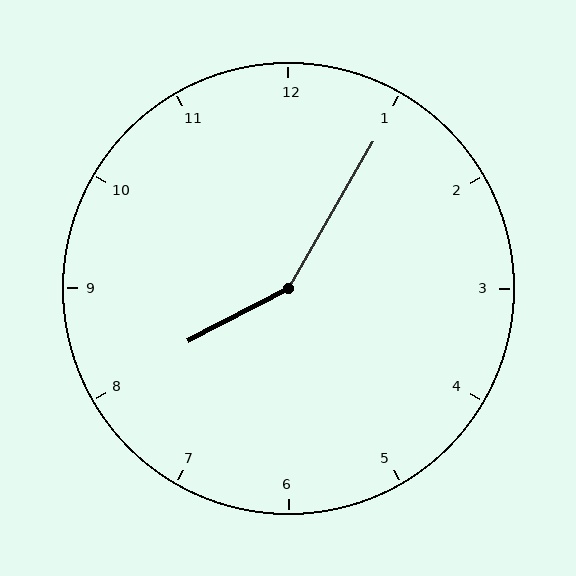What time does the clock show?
8:05.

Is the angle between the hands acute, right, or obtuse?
It is obtuse.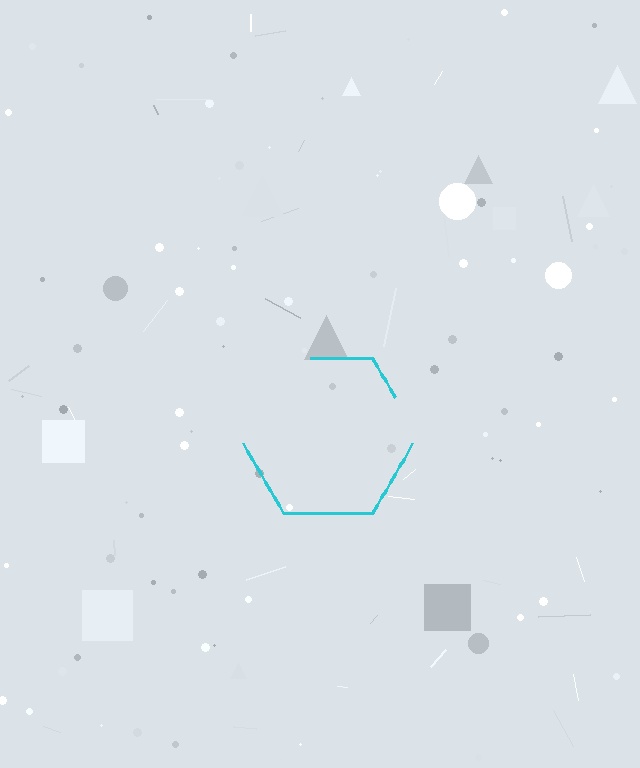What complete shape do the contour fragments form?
The contour fragments form a hexagon.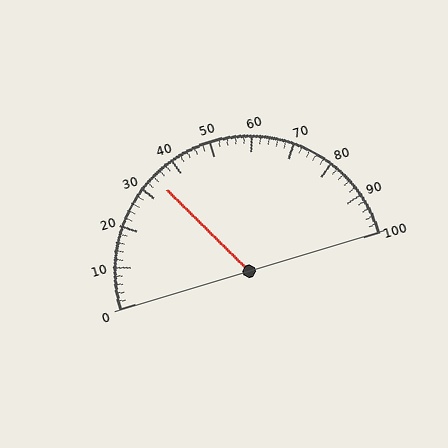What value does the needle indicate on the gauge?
The needle indicates approximately 34.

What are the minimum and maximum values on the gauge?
The gauge ranges from 0 to 100.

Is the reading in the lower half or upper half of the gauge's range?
The reading is in the lower half of the range (0 to 100).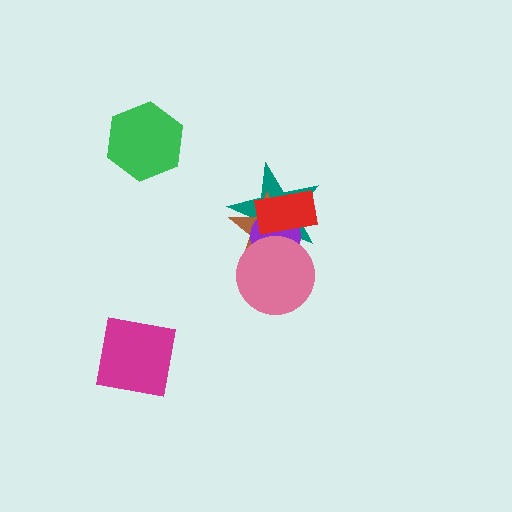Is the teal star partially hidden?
Yes, it is partially covered by another shape.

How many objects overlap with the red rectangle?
3 objects overlap with the red rectangle.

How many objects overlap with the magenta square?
0 objects overlap with the magenta square.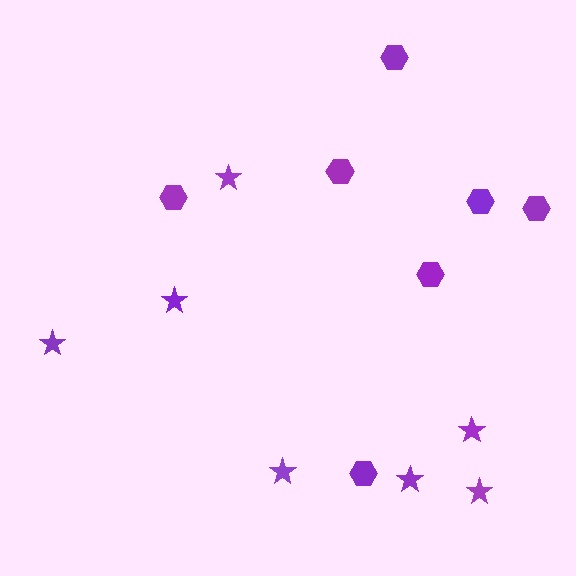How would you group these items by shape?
There are 2 groups: one group of hexagons (7) and one group of stars (7).